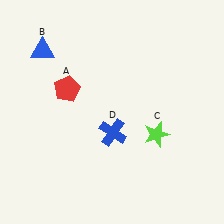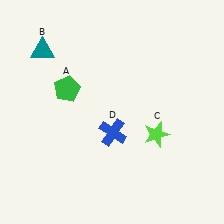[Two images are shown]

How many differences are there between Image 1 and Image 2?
There are 2 differences between the two images.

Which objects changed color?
A changed from red to green. B changed from blue to teal.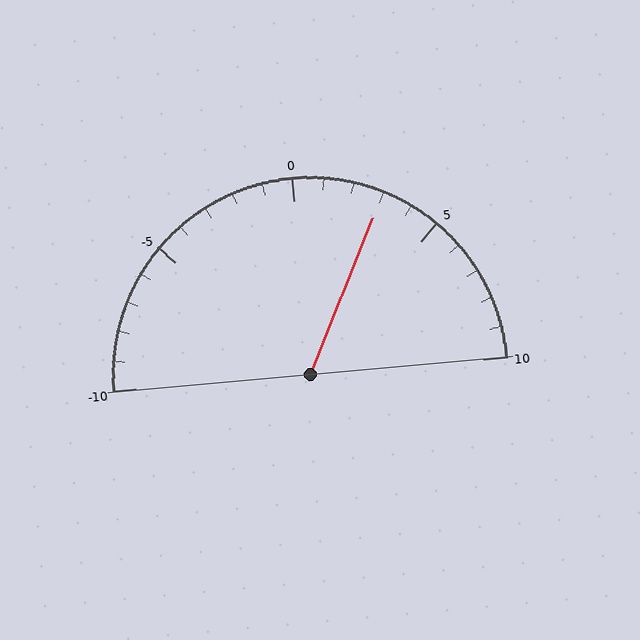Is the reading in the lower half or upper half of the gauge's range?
The reading is in the upper half of the range (-10 to 10).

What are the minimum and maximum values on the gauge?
The gauge ranges from -10 to 10.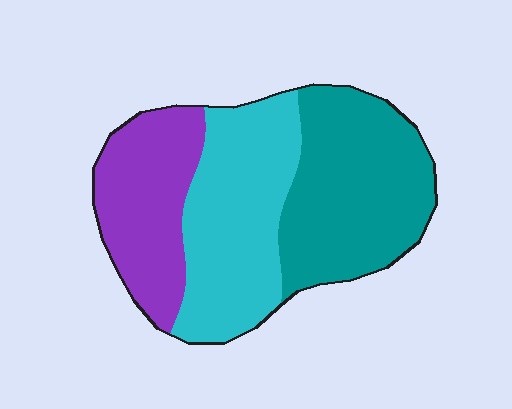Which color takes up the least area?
Purple, at roughly 25%.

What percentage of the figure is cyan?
Cyan covers 36% of the figure.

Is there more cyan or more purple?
Cyan.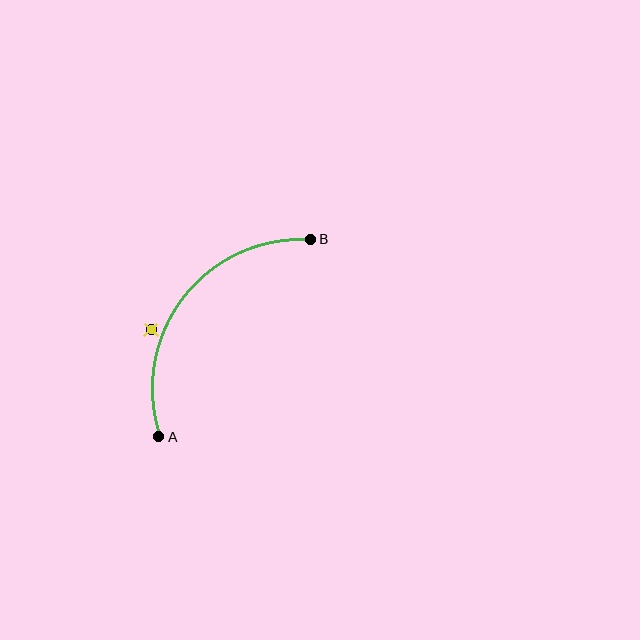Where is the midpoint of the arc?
The arc midpoint is the point on the curve farthest from the straight line joining A and B. It sits above and to the left of that line.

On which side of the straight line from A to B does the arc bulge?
The arc bulges above and to the left of the straight line connecting A and B.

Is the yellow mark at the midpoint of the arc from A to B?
No — the yellow mark does not lie on the arc at all. It sits slightly outside the curve.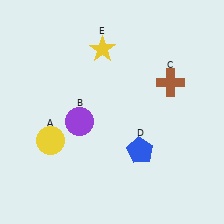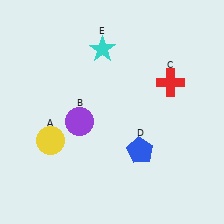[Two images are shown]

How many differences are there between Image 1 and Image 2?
There are 2 differences between the two images.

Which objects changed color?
C changed from brown to red. E changed from yellow to cyan.